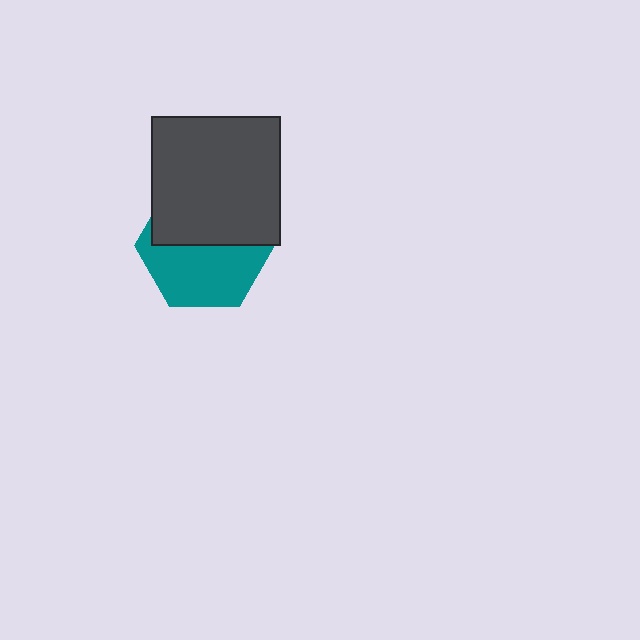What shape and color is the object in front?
The object in front is a dark gray square.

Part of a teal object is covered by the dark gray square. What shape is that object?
It is a hexagon.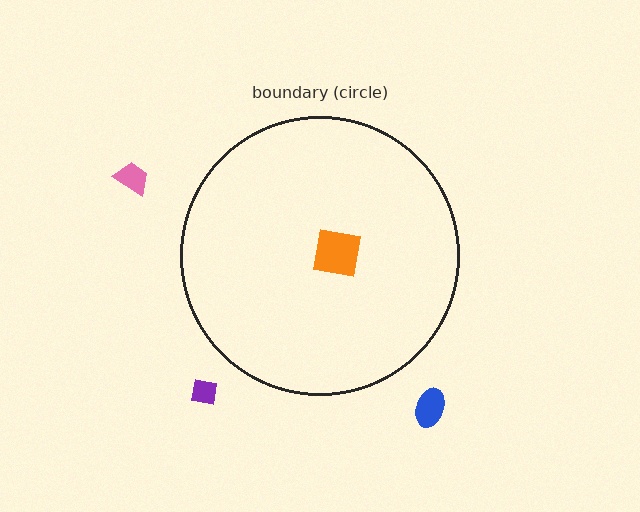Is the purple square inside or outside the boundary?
Outside.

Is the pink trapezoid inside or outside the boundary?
Outside.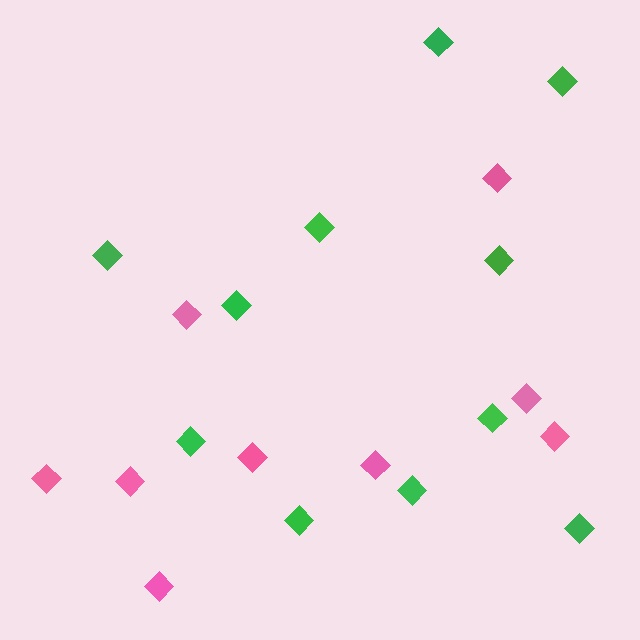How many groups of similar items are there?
There are 2 groups: one group of green diamonds (11) and one group of pink diamonds (9).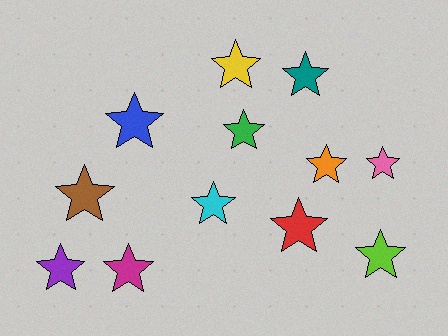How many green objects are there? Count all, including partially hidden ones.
There is 1 green object.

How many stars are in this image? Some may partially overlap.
There are 12 stars.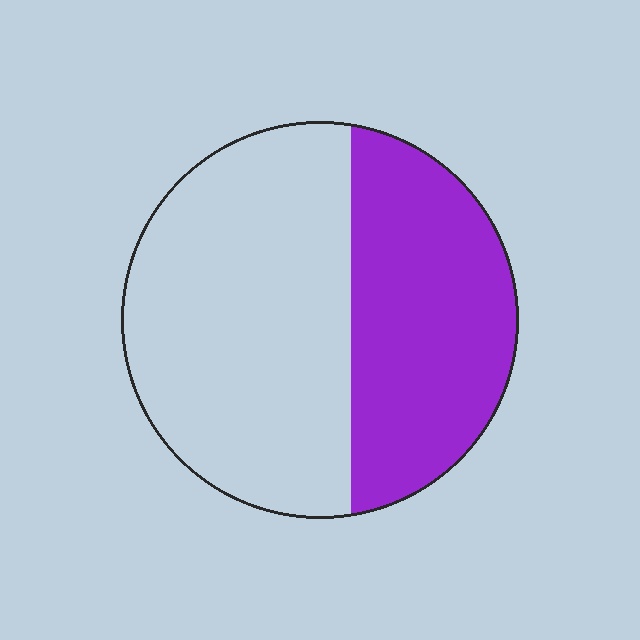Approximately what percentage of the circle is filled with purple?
Approximately 40%.